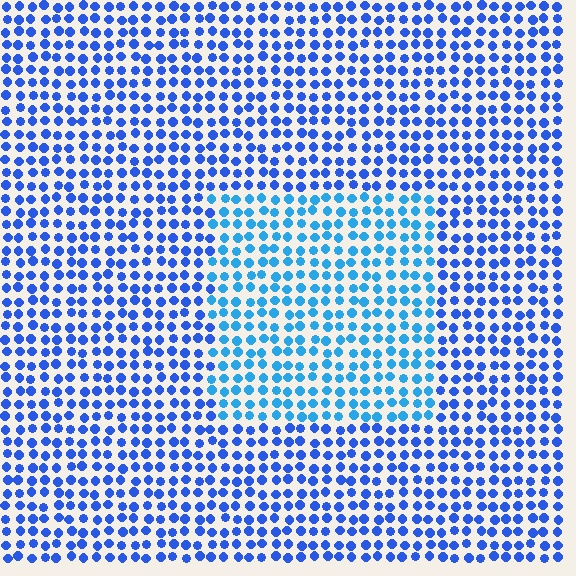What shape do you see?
I see a rectangle.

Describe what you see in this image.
The image is filled with small blue elements in a uniform arrangement. A rectangle-shaped region is visible where the elements are tinted to a slightly different hue, forming a subtle color boundary.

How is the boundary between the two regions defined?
The boundary is defined purely by a slight shift in hue (about 25 degrees). Spacing, size, and orientation are identical on both sides.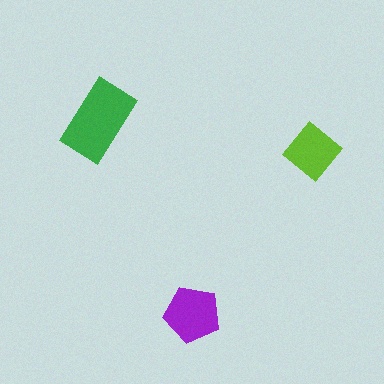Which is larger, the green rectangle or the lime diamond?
The green rectangle.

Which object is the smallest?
The lime diamond.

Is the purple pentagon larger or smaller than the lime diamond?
Larger.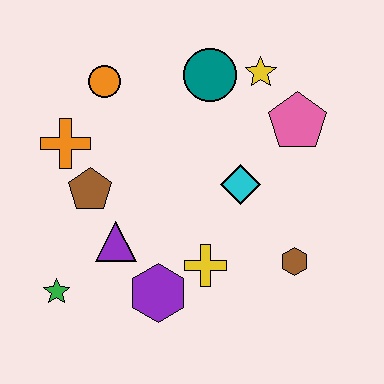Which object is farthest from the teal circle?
The green star is farthest from the teal circle.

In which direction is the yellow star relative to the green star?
The yellow star is above the green star.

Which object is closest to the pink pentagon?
The yellow star is closest to the pink pentagon.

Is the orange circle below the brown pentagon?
No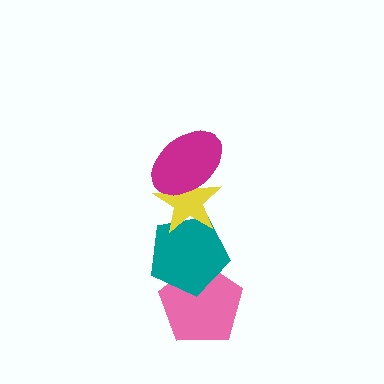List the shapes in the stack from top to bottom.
From top to bottom: the magenta ellipse, the yellow star, the teal pentagon, the pink pentagon.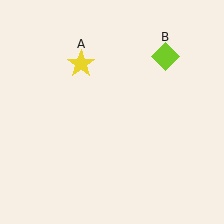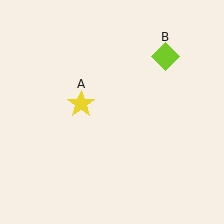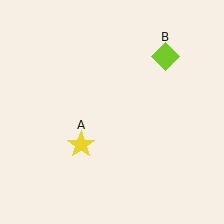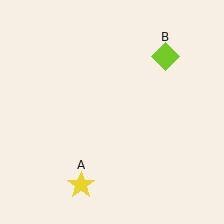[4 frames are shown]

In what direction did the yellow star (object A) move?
The yellow star (object A) moved down.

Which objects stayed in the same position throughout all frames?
Lime diamond (object B) remained stationary.